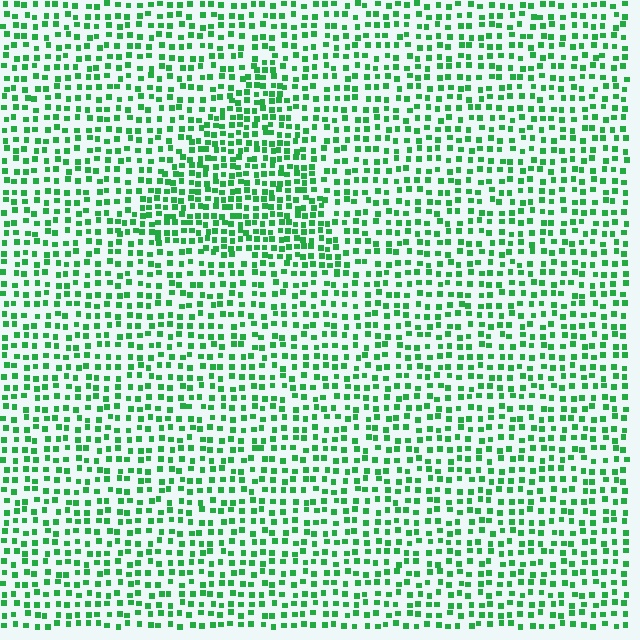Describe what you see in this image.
The image contains small green elements arranged at two different densities. A triangle-shaped region is visible where the elements are more densely packed than the surrounding area.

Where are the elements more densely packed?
The elements are more densely packed inside the triangle boundary.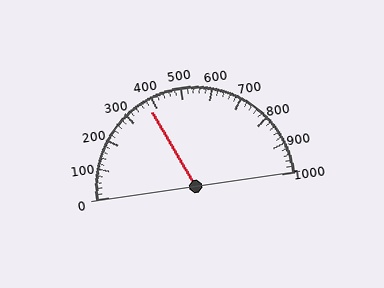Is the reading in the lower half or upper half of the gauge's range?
The reading is in the lower half of the range (0 to 1000).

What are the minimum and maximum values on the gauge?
The gauge ranges from 0 to 1000.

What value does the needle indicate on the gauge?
The needle indicates approximately 380.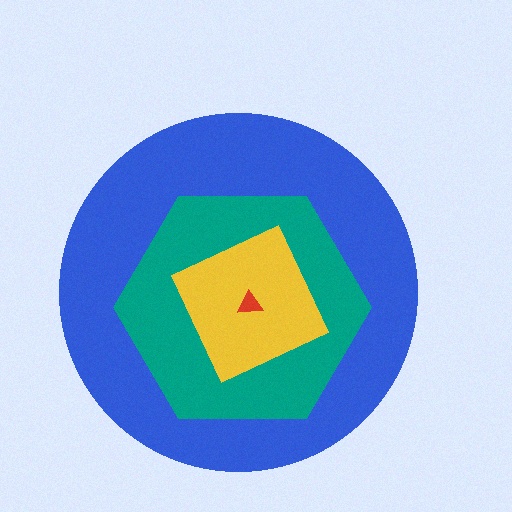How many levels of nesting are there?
4.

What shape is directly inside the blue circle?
The teal hexagon.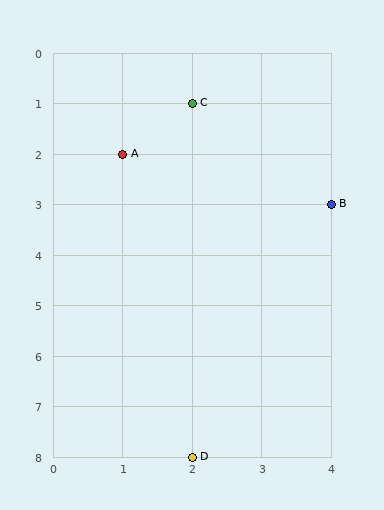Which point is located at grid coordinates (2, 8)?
Point D is at (2, 8).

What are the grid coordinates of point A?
Point A is at grid coordinates (1, 2).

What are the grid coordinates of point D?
Point D is at grid coordinates (2, 8).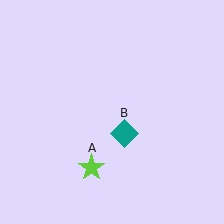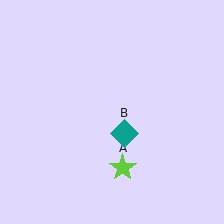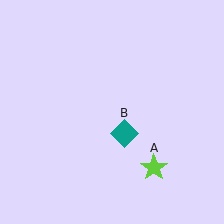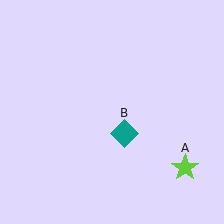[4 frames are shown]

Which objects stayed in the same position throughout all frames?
Teal diamond (object B) remained stationary.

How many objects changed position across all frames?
1 object changed position: lime star (object A).